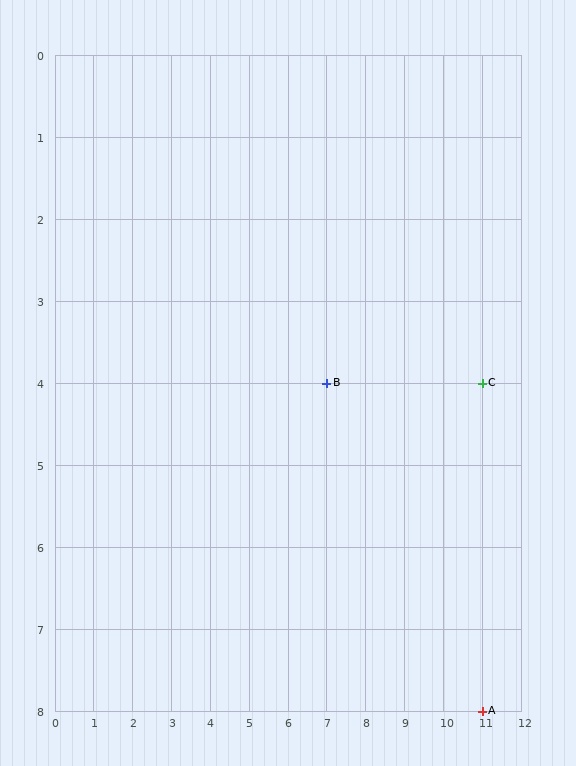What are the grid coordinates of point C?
Point C is at grid coordinates (11, 4).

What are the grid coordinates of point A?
Point A is at grid coordinates (11, 8).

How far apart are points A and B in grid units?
Points A and B are 4 columns and 4 rows apart (about 5.7 grid units diagonally).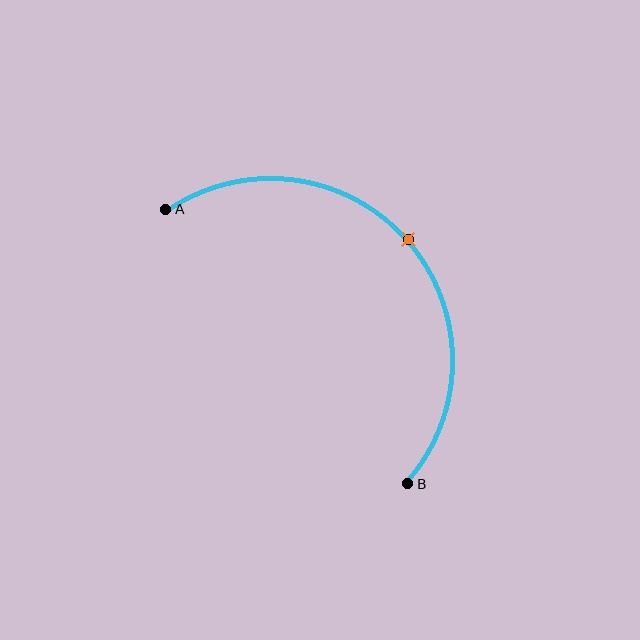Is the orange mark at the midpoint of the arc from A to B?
Yes. The orange mark lies on the arc at equal arc-length from both A and B — it is the arc midpoint.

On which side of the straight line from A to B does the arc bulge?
The arc bulges above and to the right of the straight line connecting A and B.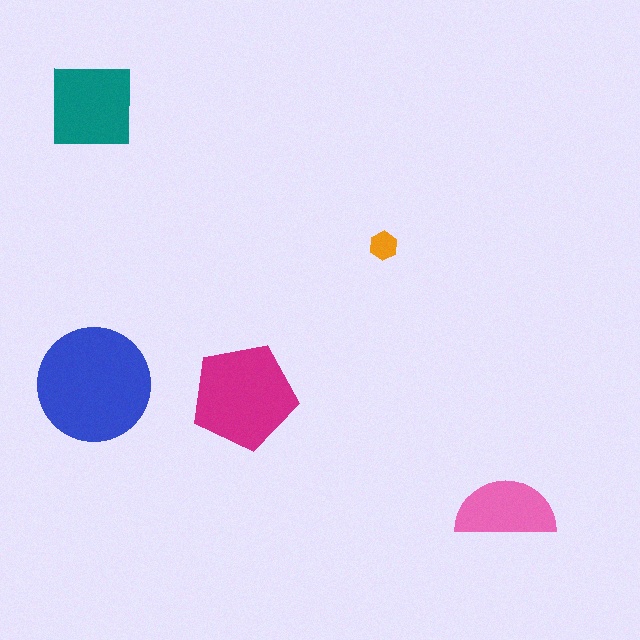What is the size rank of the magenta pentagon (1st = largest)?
2nd.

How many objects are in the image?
There are 5 objects in the image.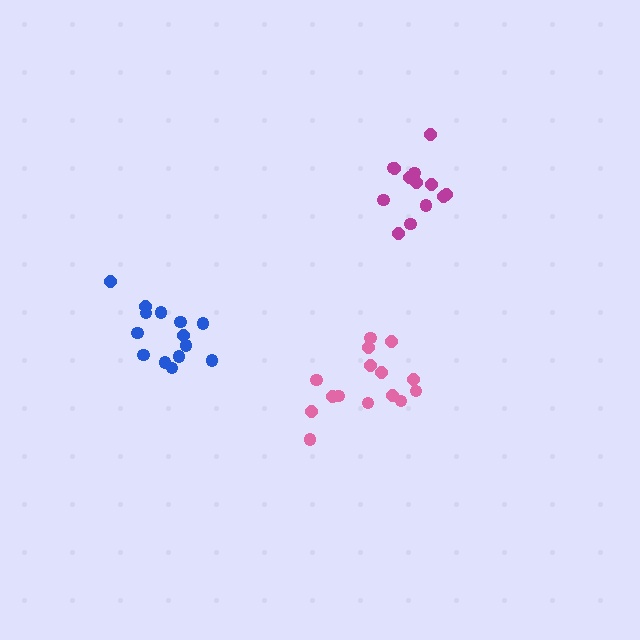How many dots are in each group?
Group 1: 15 dots, Group 2: 14 dots, Group 3: 13 dots (42 total).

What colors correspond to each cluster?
The clusters are colored: pink, blue, magenta.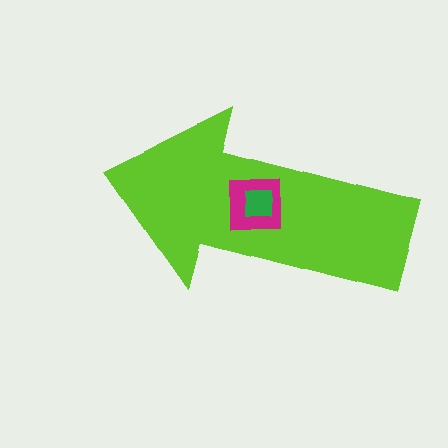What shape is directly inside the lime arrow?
The magenta square.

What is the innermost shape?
The green square.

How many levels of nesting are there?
3.